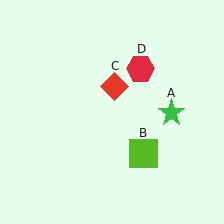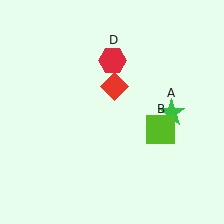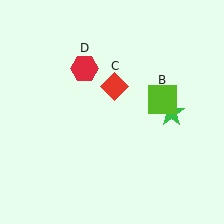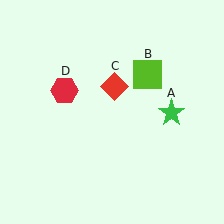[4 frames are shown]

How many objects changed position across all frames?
2 objects changed position: lime square (object B), red hexagon (object D).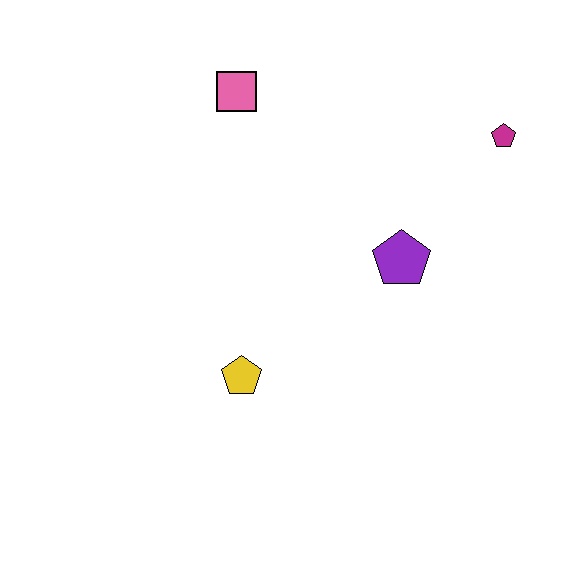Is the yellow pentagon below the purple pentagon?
Yes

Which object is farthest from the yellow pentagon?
The magenta pentagon is farthest from the yellow pentagon.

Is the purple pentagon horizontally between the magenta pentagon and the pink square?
Yes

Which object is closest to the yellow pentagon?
The purple pentagon is closest to the yellow pentagon.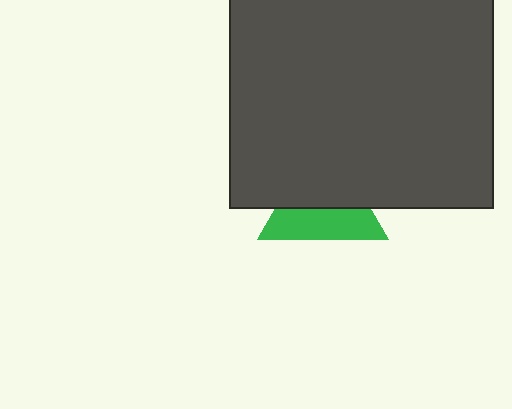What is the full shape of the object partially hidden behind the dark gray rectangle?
The partially hidden object is a green triangle.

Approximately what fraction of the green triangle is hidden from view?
Roughly 54% of the green triangle is hidden behind the dark gray rectangle.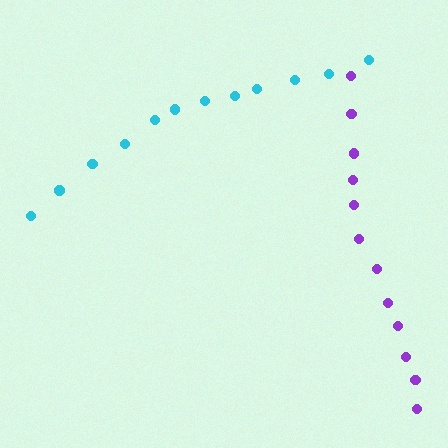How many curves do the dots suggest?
There are 2 distinct paths.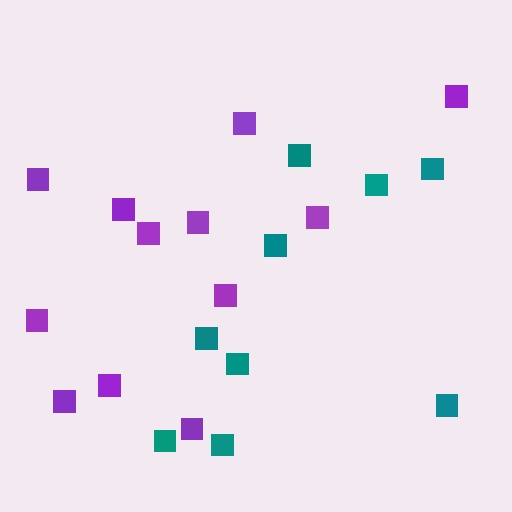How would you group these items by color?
There are 2 groups: one group of teal squares (9) and one group of purple squares (12).